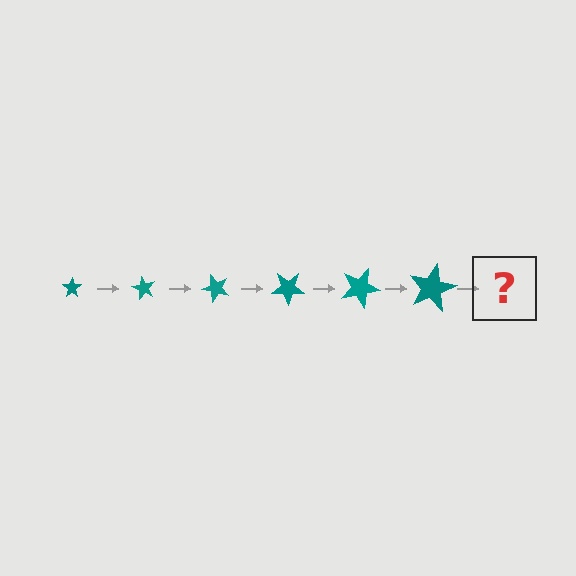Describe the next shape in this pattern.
It should be a star, larger than the previous one and rotated 360 degrees from the start.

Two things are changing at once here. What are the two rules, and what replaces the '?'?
The two rules are that the star grows larger each step and it rotates 60 degrees each step. The '?' should be a star, larger than the previous one and rotated 360 degrees from the start.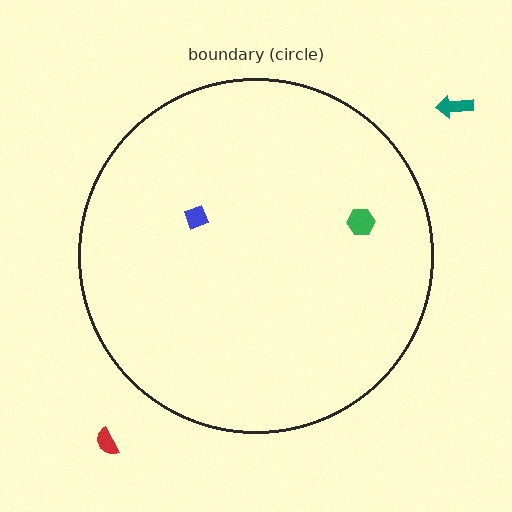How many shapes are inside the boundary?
2 inside, 2 outside.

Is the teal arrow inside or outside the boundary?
Outside.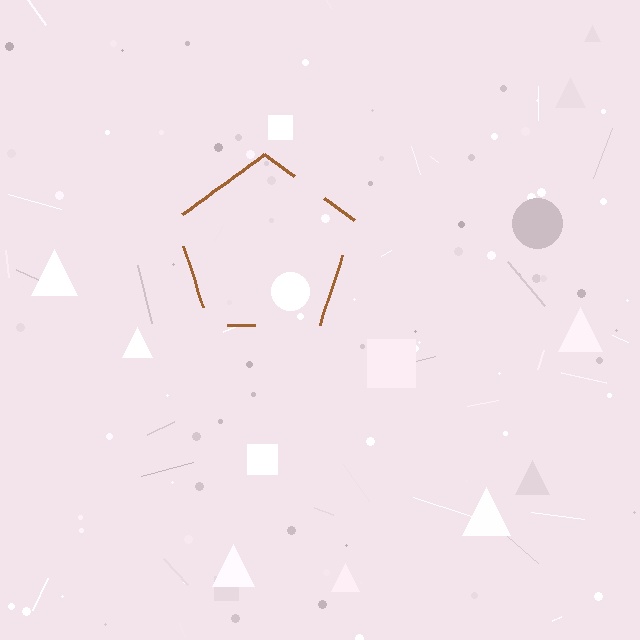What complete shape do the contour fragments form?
The contour fragments form a pentagon.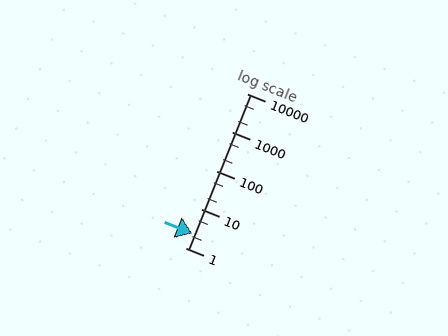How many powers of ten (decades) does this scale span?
The scale spans 4 decades, from 1 to 10000.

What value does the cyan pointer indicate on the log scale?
The pointer indicates approximately 2.4.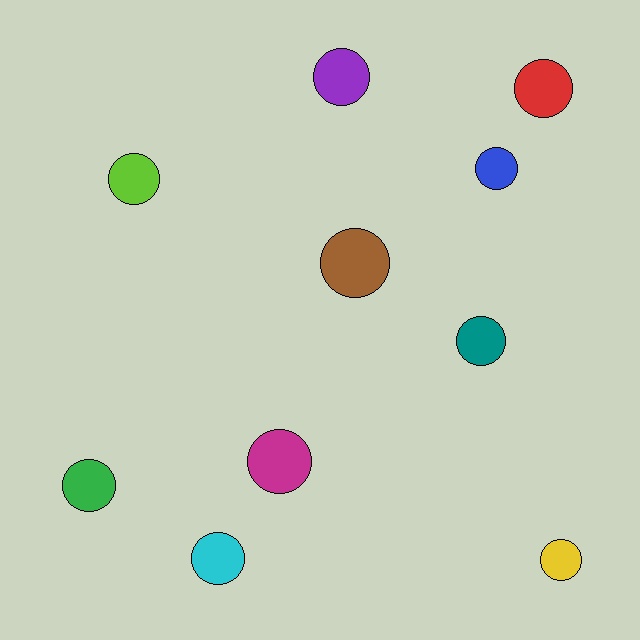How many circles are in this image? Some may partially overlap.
There are 10 circles.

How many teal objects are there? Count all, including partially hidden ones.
There is 1 teal object.